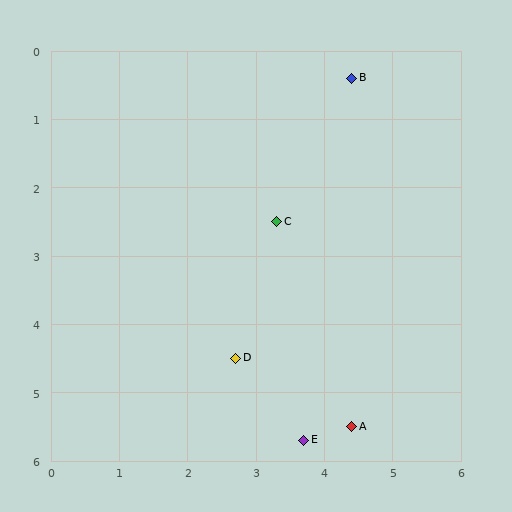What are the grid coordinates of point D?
Point D is at approximately (2.7, 4.5).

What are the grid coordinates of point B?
Point B is at approximately (4.4, 0.4).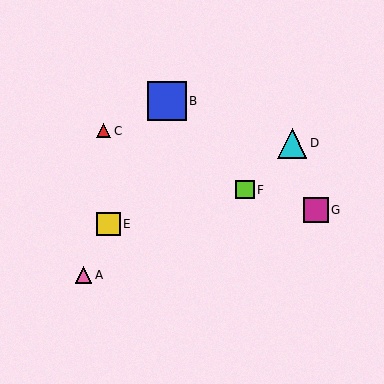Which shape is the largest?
The blue square (labeled B) is the largest.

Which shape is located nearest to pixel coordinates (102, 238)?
The yellow square (labeled E) at (108, 224) is nearest to that location.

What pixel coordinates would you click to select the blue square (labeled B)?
Click at (167, 101) to select the blue square B.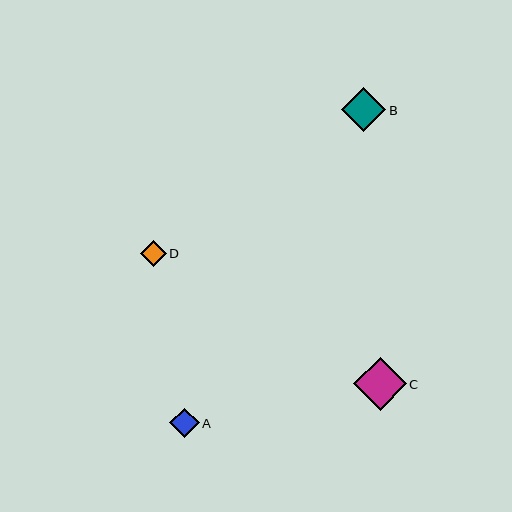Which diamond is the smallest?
Diamond D is the smallest with a size of approximately 26 pixels.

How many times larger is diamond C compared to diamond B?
Diamond C is approximately 1.2 times the size of diamond B.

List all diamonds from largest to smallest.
From largest to smallest: C, B, A, D.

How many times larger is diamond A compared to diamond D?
Diamond A is approximately 1.1 times the size of diamond D.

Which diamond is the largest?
Diamond C is the largest with a size of approximately 53 pixels.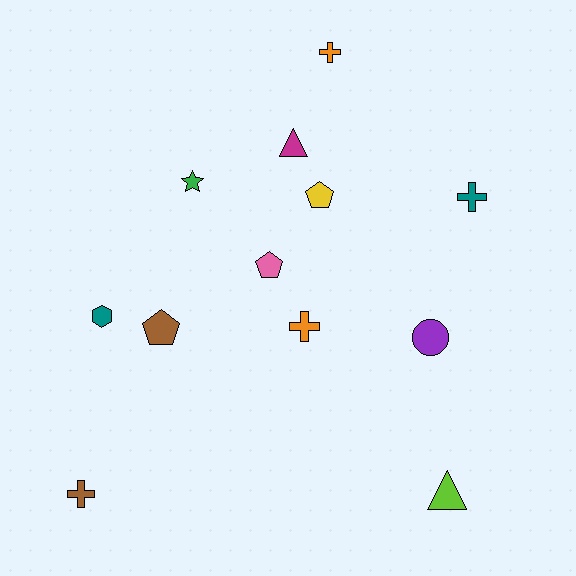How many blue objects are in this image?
There are no blue objects.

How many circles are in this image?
There is 1 circle.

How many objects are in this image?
There are 12 objects.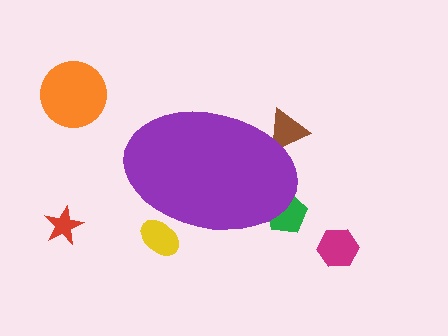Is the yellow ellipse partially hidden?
Yes, the yellow ellipse is partially hidden behind the purple ellipse.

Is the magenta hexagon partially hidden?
No, the magenta hexagon is fully visible.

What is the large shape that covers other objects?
A purple ellipse.